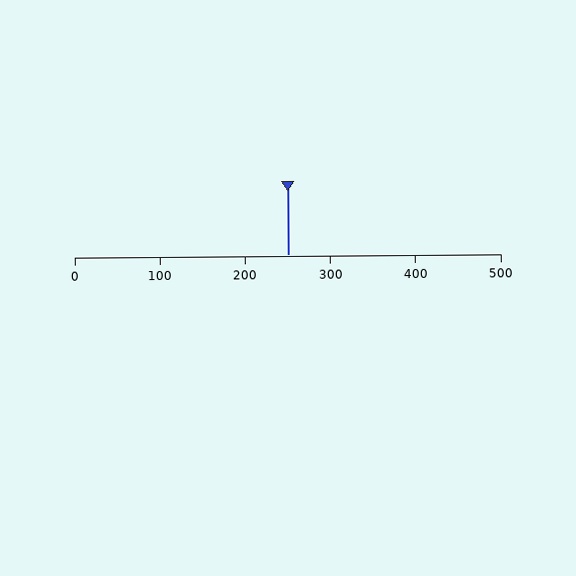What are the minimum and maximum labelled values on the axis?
The axis runs from 0 to 500.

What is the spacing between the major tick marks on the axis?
The major ticks are spaced 100 apart.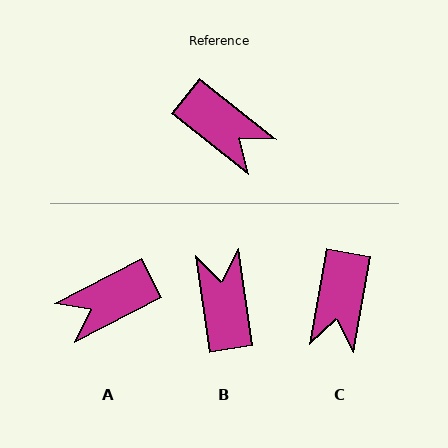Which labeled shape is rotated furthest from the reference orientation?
B, about 136 degrees away.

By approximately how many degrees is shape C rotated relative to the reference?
Approximately 62 degrees clockwise.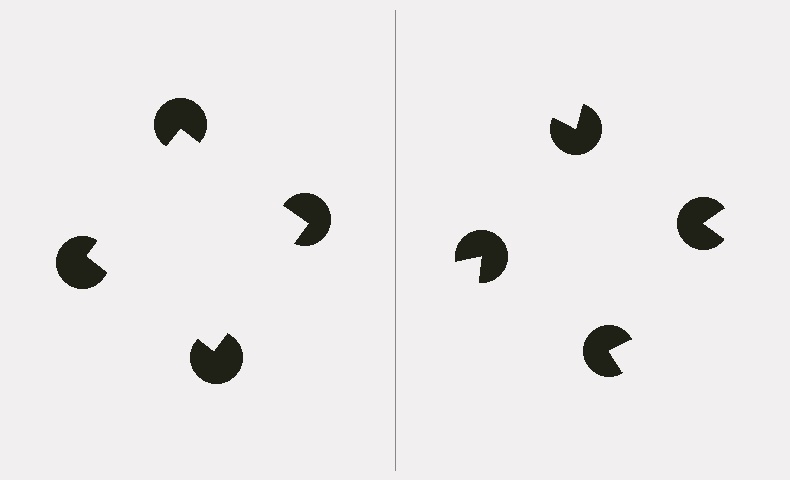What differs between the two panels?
The pac-man discs are positioned identically on both sides; only the wedge orientations differ. On the left they align to a square; on the right they are misaligned.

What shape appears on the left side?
An illusory square.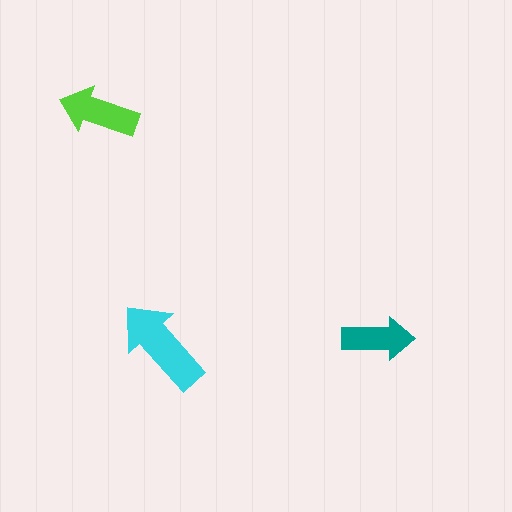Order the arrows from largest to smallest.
the cyan one, the lime one, the teal one.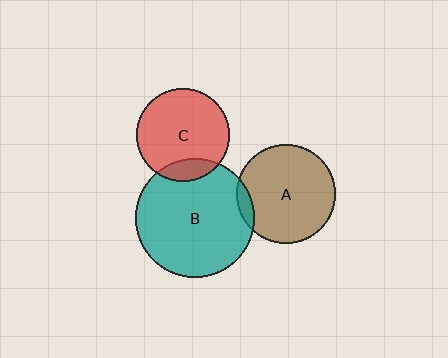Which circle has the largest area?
Circle B (teal).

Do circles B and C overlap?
Yes.